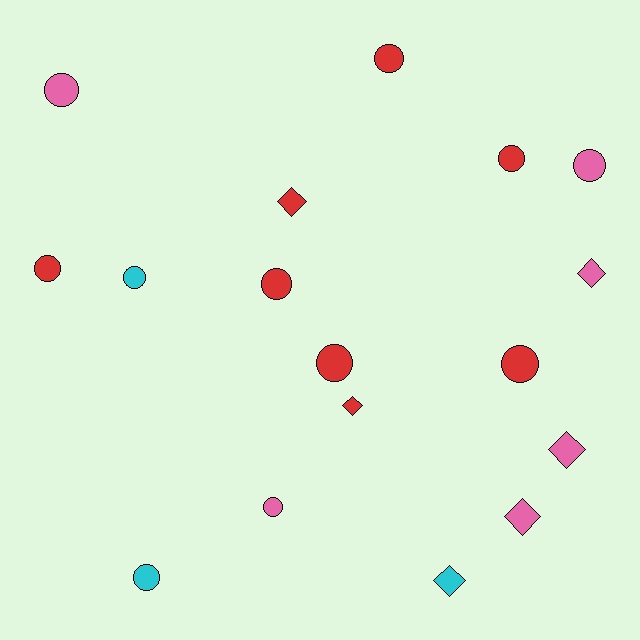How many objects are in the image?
There are 17 objects.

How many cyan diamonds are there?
There is 1 cyan diamond.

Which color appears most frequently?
Red, with 8 objects.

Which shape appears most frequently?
Circle, with 11 objects.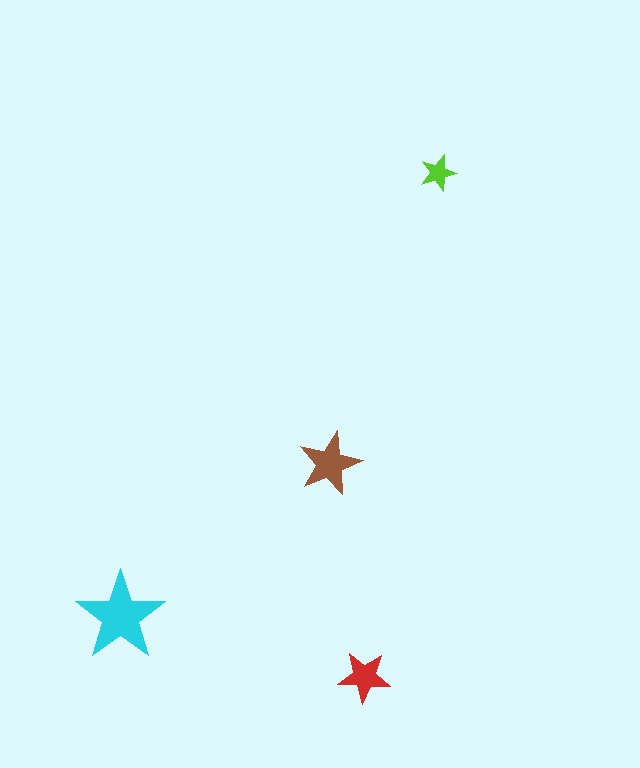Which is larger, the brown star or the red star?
The brown one.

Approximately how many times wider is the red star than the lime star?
About 1.5 times wider.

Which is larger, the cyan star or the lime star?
The cyan one.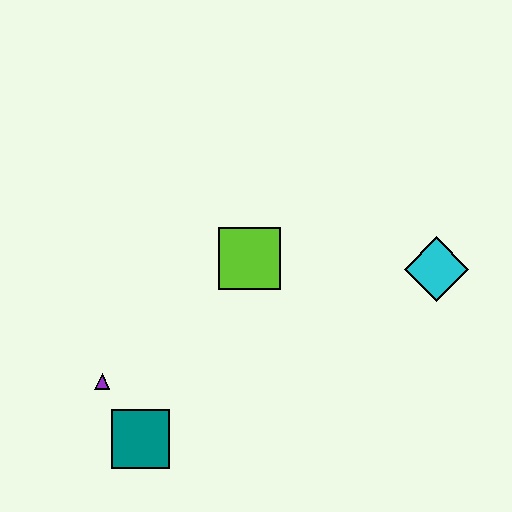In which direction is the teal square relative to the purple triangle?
The teal square is below the purple triangle.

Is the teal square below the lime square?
Yes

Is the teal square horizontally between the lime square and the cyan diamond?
No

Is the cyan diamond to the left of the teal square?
No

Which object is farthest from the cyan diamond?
The purple triangle is farthest from the cyan diamond.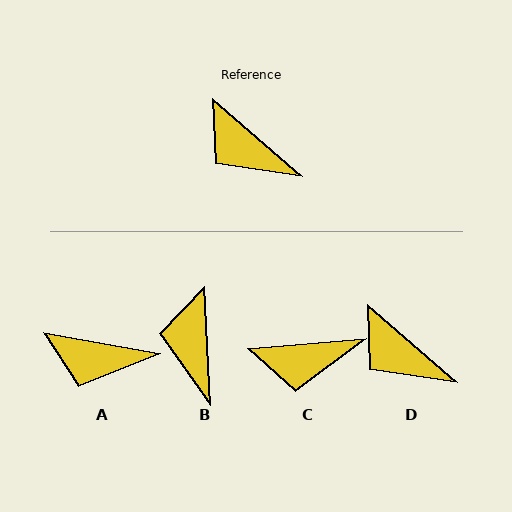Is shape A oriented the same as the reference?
No, it is off by about 31 degrees.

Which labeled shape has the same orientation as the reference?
D.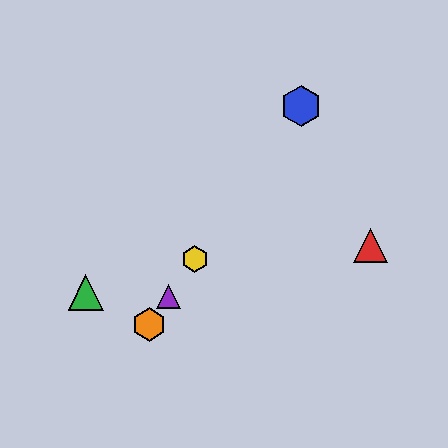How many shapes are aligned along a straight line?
4 shapes (the blue hexagon, the yellow hexagon, the purple triangle, the orange hexagon) are aligned along a straight line.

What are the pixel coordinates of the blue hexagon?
The blue hexagon is at (301, 106).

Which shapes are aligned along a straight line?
The blue hexagon, the yellow hexagon, the purple triangle, the orange hexagon are aligned along a straight line.